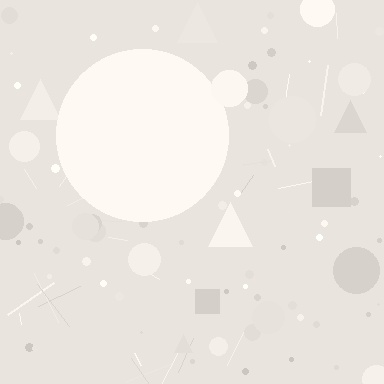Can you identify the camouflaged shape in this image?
The camouflaged shape is a circle.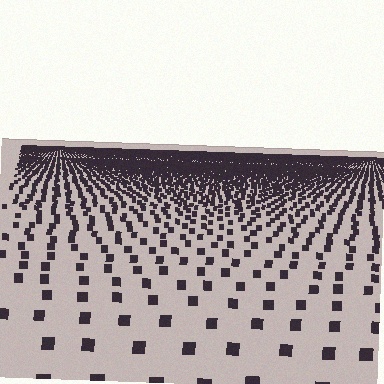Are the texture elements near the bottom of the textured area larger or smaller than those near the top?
Larger. Near the bottom, elements are closer to the viewer and appear at a bigger on-screen size.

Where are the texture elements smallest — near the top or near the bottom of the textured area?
Near the top.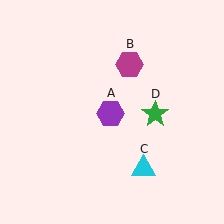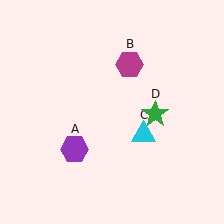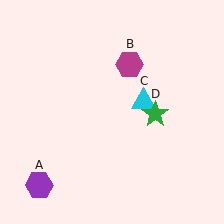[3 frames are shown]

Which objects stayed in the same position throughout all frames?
Magenta hexagon (object B) and green star (object D) remained stationary.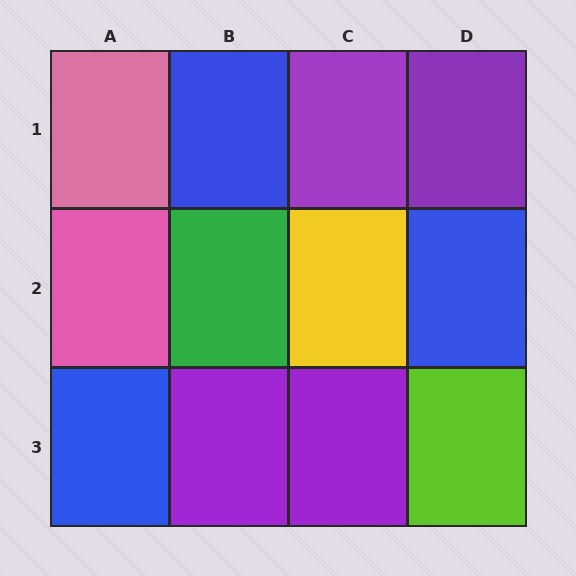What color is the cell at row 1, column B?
Blue.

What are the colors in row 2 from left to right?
Pink, green, yellow, blue.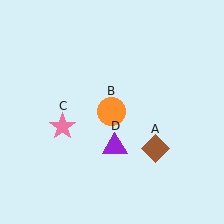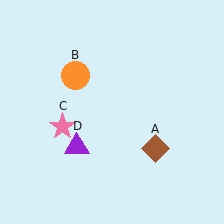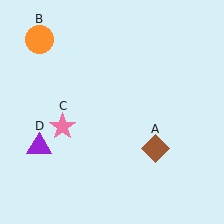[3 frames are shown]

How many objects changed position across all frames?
2 objects changed position: orange circle (object B), purple triangle (object D).